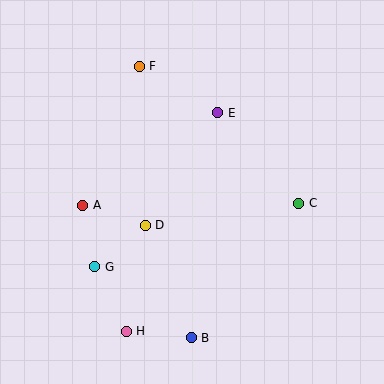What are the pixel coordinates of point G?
Point G is at (95, 267).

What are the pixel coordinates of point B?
Point B is at (191, 338).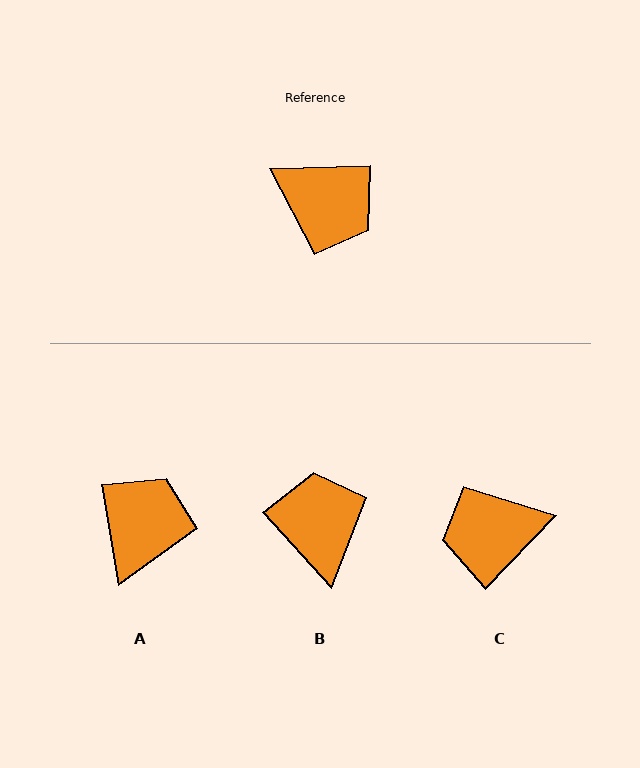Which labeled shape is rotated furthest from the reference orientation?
C, about 136 degrees away.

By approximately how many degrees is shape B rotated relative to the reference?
Approximately 131 degrees counter-clockwise.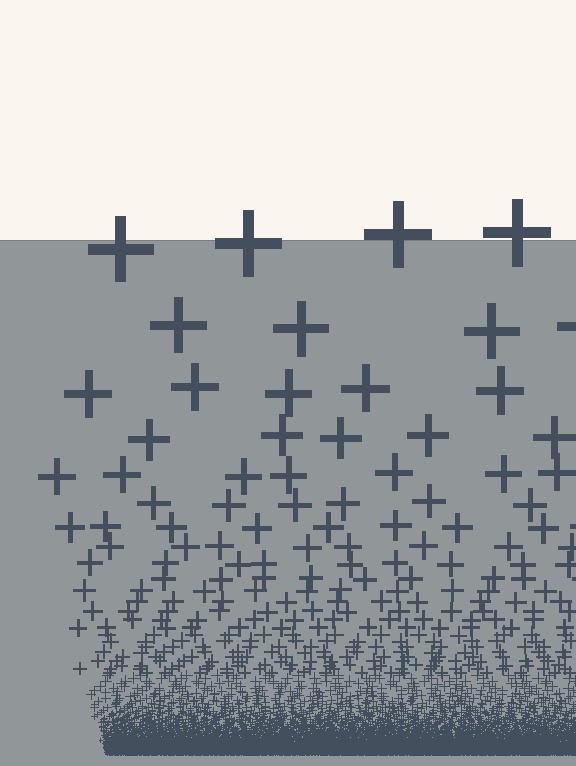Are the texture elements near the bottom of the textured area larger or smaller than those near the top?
Smaller. The gradient is inverted — elements near the bottom are smaller and denser.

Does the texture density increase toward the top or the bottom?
Density increases toward the bottom.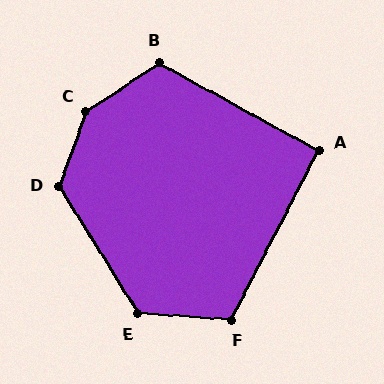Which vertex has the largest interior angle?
C, at approximately 143 degrees.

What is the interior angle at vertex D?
Approximately 128 degrees (obtuse).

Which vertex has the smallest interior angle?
A, at approximately 92 degrees.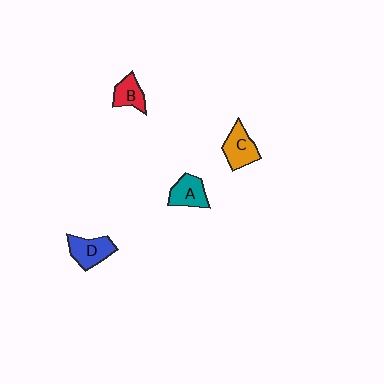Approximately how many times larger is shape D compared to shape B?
Approximately 1.3 times.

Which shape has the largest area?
Shape C (orange).